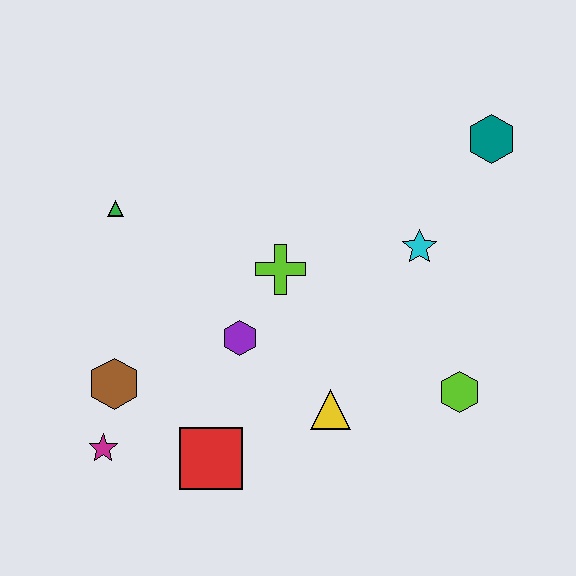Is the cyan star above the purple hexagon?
Yes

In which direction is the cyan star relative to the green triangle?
The cyan star is to the right of the green triangle.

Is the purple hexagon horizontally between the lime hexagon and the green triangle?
Yes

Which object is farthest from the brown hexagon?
The teal hexagon is farthest from the brown hexagon.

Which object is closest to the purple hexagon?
The lime cross is closest to the purple hexagon.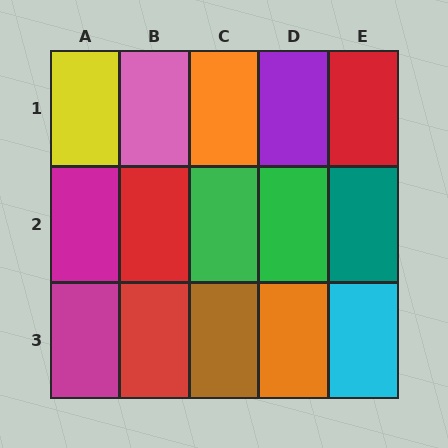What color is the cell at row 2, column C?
Green.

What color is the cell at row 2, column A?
Magenta.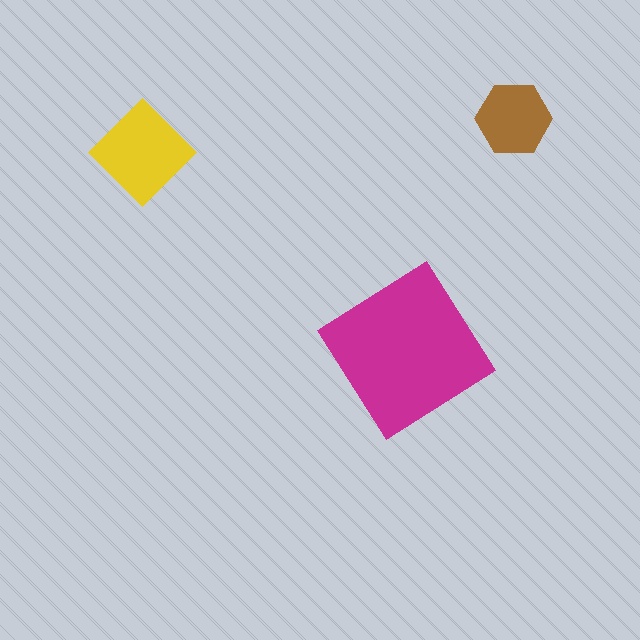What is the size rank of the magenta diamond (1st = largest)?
1st.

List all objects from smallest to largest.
The brown hexagon, the yellow diamond, the magenta diamond.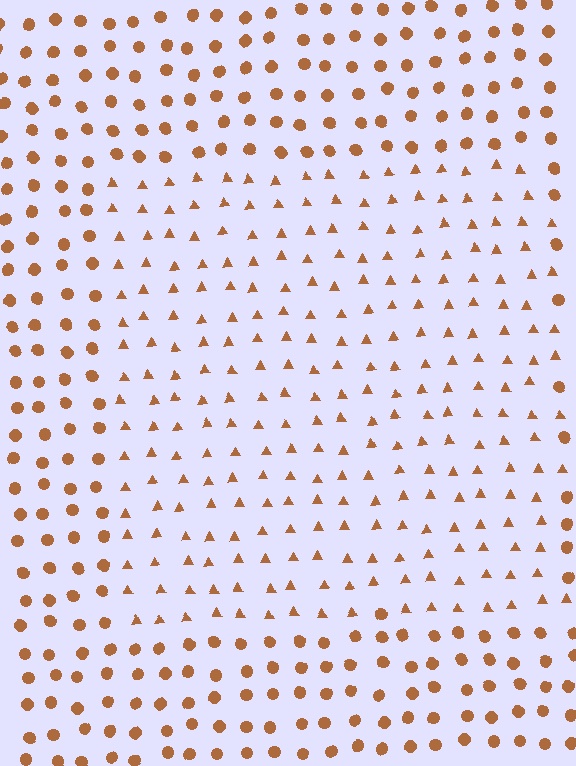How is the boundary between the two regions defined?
The boundary is defined by a change in element shape: triangles inside vs. circles outside. All elements share the same color and spacing.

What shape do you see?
I see a rectangle.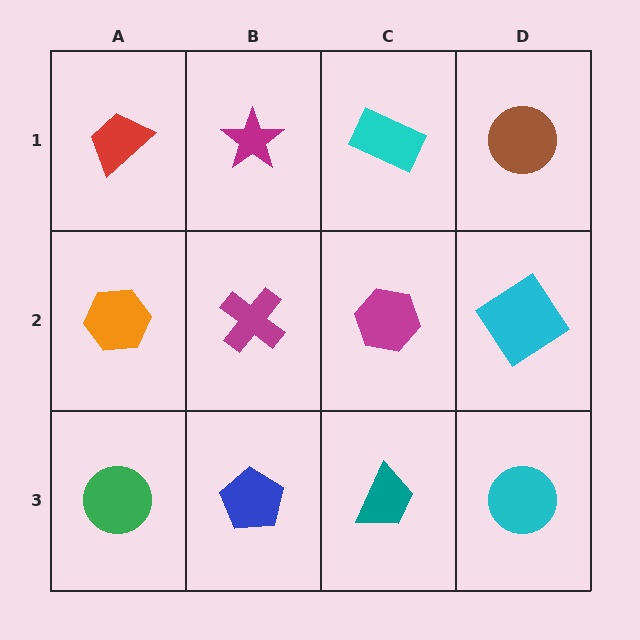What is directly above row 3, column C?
A magenta hexagon.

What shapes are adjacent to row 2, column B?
A magenta star (row 1, column B), a blue pentagon (row 3, column B), an orange hexagon (row 2, column A), a magenta hexagon (row 2, column C).